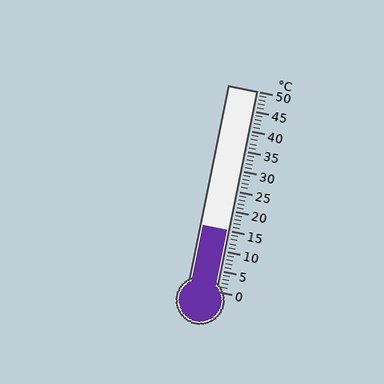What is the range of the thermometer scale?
The thermometer scale ranges from 0°C to 50°C.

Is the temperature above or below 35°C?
The temperature is below 35°C.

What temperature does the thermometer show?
The thermometer shows approximately 15°C.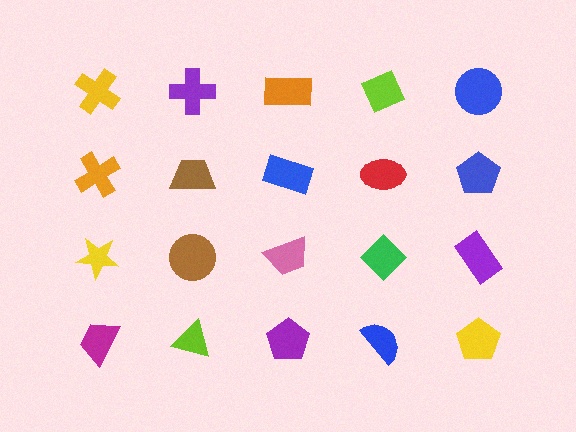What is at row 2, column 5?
A blue pentagon.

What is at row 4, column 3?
A purple pentagon.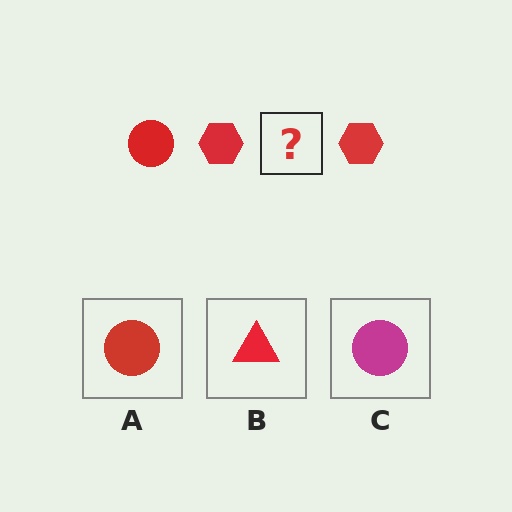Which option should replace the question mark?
Option A.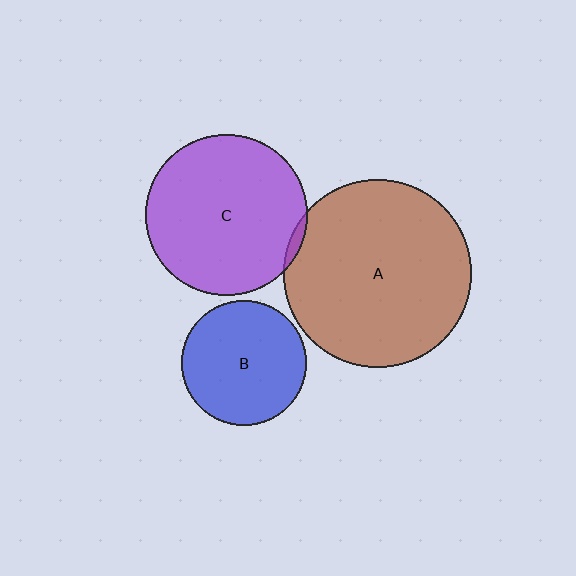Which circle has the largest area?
Circle A (brown).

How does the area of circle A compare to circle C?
Approximately 1.3 times.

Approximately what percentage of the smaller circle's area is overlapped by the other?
Approximately 5%.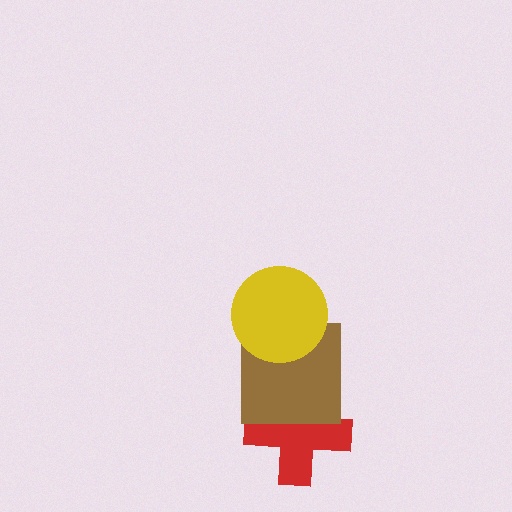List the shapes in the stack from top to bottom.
From top to bottom: the yellow circle, the brown square, the red cross.